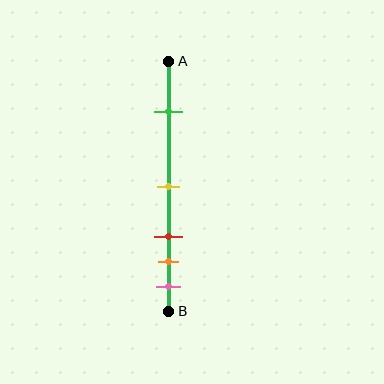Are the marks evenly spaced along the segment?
No, the marks are not evenly spaced.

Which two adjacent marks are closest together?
The orange and pink marks are the closest adjacent pair.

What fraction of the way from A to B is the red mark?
The red mark is approximately 70% (0.7) of the way from A to B.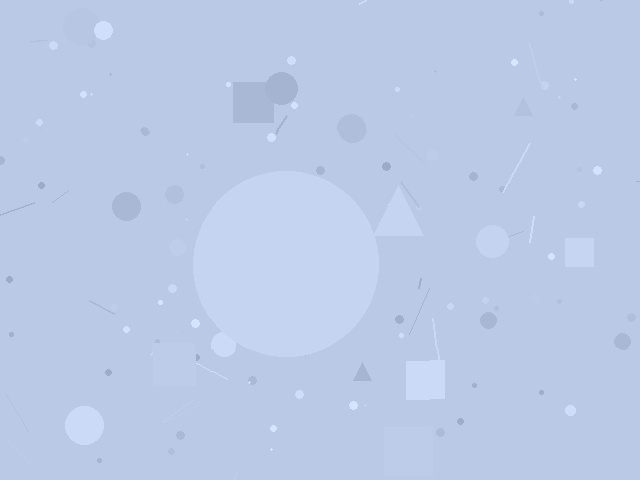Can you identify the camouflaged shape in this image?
The camouflaged shape is a circle.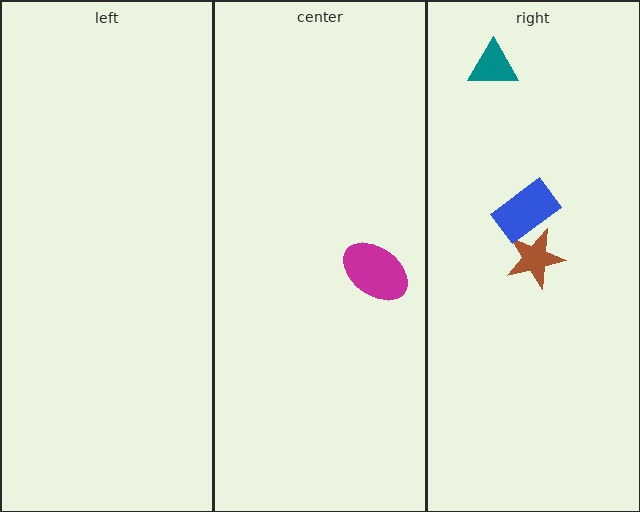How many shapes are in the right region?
3.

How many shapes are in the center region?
1.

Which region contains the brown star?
The right region.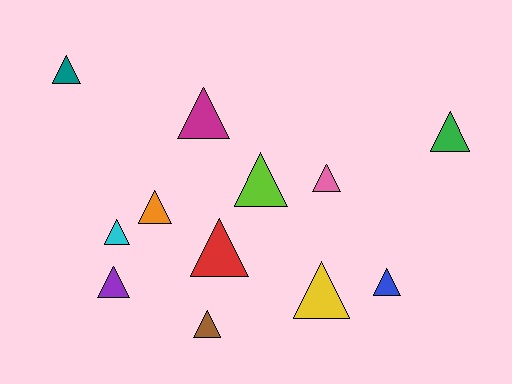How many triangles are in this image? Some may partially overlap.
There are 12 triangles.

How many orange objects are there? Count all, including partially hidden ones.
There is 1 orange object.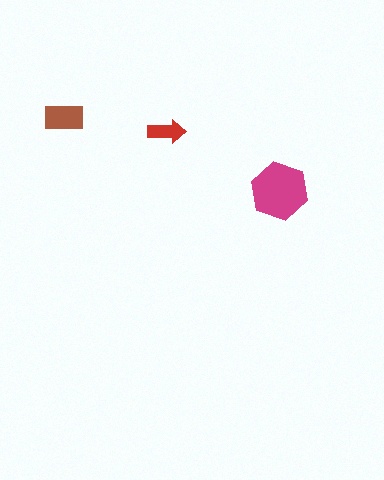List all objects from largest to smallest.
The magenta hexagon, the brown rectangle, the red arrow.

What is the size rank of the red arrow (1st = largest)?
3rd.